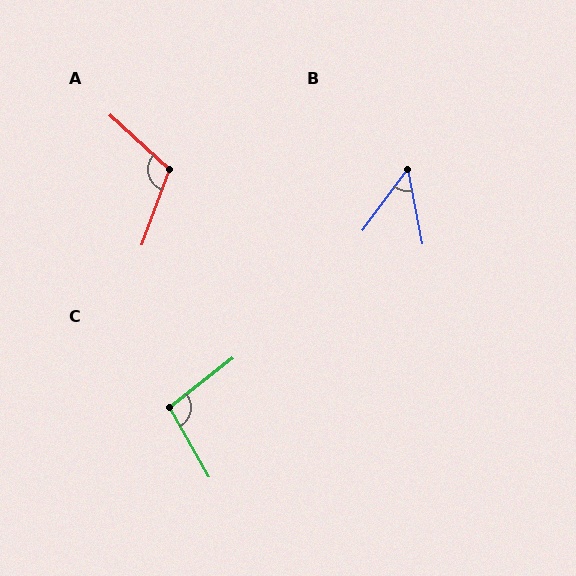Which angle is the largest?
A, at approximately 113 degrees.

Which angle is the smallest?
B, at approximately 47 degrees.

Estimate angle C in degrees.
Approximately 99 degrees.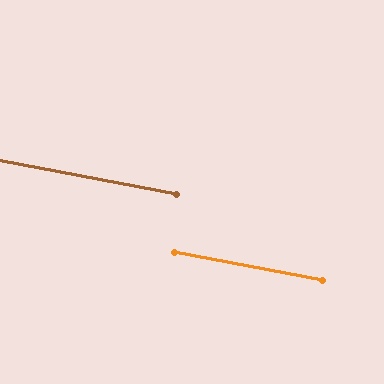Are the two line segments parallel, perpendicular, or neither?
Parallel — their directions differ by only 0.3°.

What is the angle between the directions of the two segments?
Approximately 0 degrees.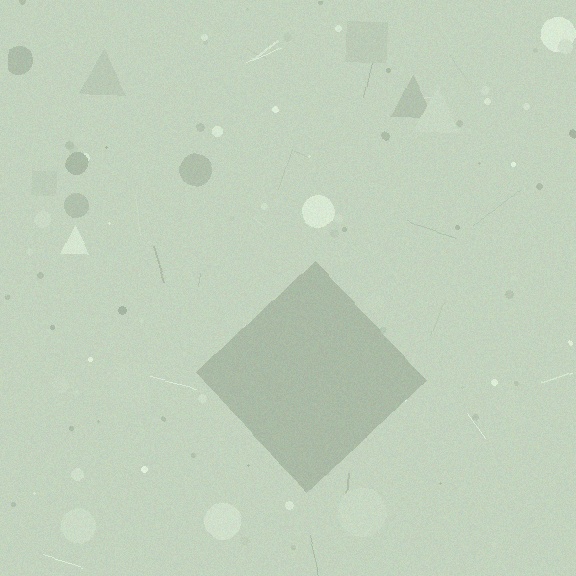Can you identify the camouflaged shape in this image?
The camouflaged shape is a diamond.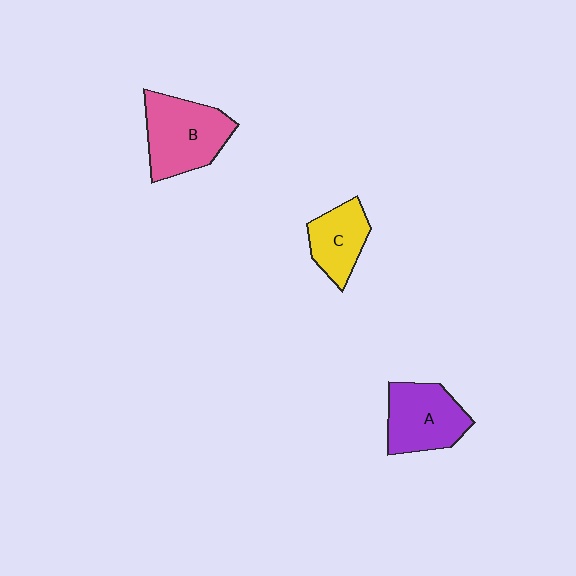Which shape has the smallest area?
Shape C (yellow).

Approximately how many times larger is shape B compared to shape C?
Approximately 1.5 times.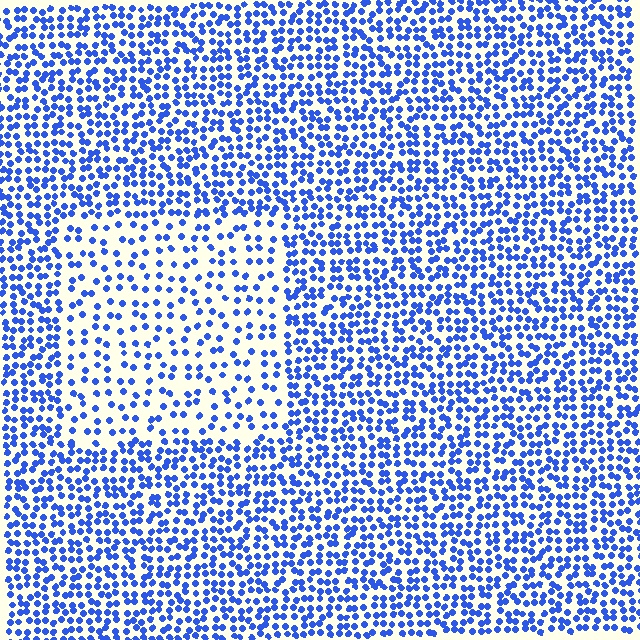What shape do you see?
I see a rectangle.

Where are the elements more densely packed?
The elements are more densely packed outside the rectangle boundary.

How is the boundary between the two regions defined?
The boundary is defined by a change in element density (approximately 2.1x ratio). All elements are the same color, size, and shape.